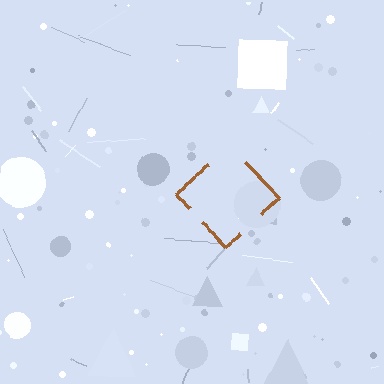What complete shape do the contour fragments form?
The contour fragments form a diamond.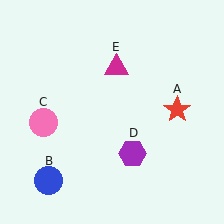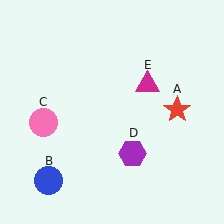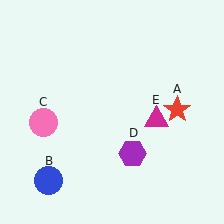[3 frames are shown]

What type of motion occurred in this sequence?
The magenta triangle (object E) rotated clockwise around the center of the scene.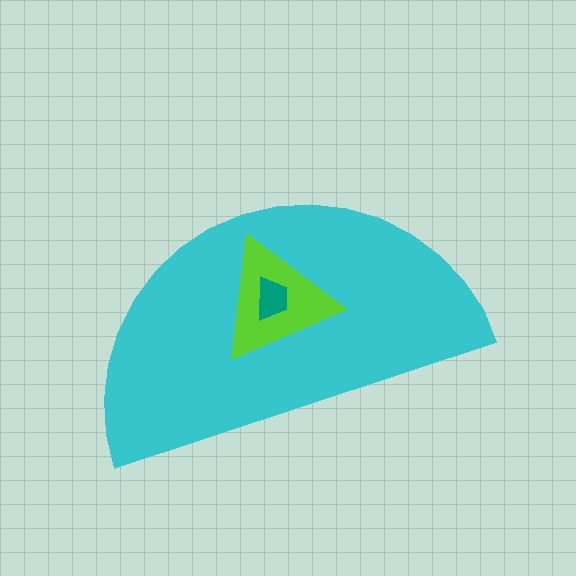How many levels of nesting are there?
3.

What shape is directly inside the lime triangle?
The teal trapezoid.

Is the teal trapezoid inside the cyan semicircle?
Yes.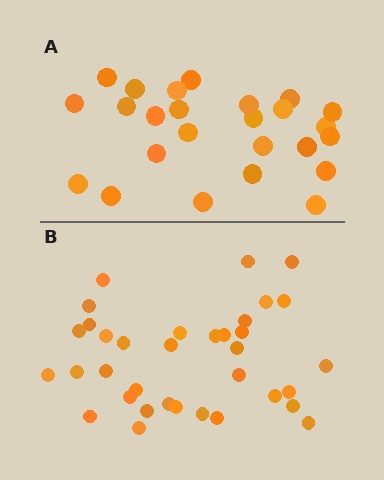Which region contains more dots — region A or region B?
Region B (the bottom region) has more dots.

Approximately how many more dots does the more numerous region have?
Region B has roughly 10 or so more dots than region A.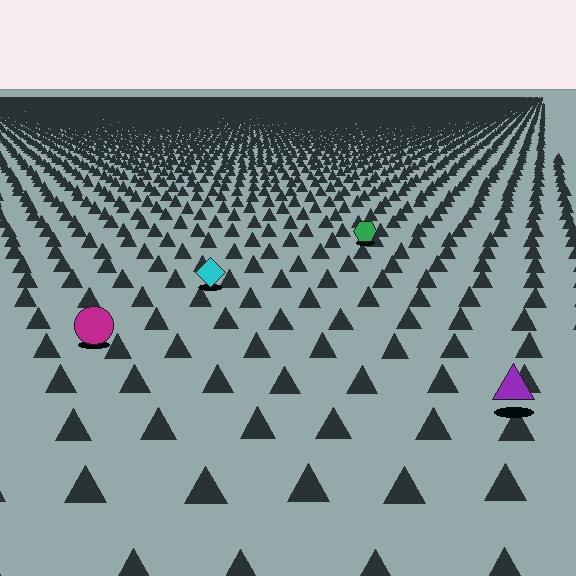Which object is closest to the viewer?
The purple triangle is closest. The texture marks near it are larger and more spread out.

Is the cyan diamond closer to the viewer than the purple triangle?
No. The purple triangle is closer — you can tell from the texture gradient: the ground texture is coarser near it.